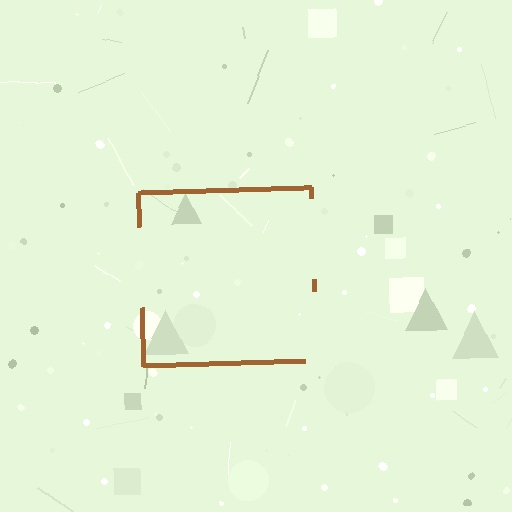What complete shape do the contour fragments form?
The contour fragments form a square.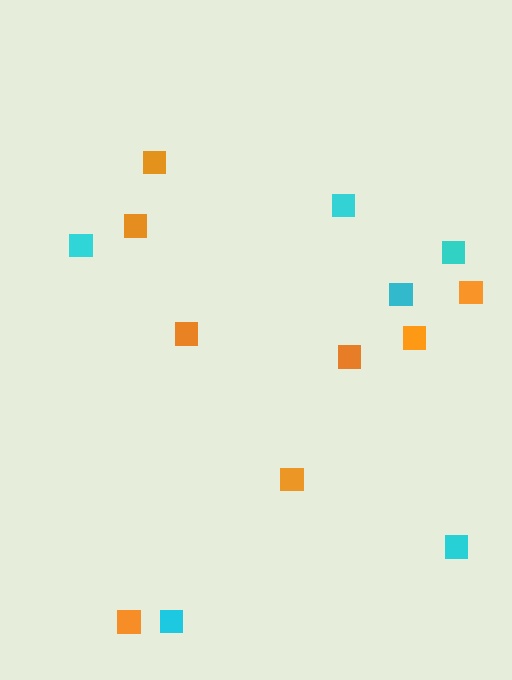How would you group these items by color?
There are 2 groups: one group of cyan squares (6) and one group of orange squares (8).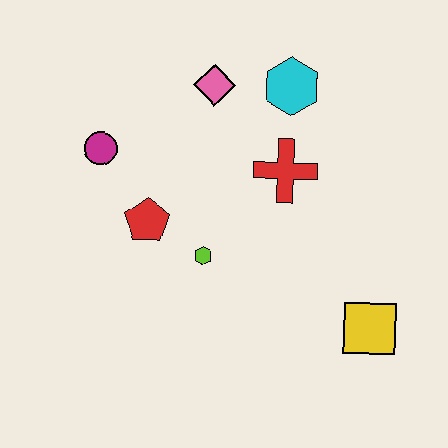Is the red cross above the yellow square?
Yes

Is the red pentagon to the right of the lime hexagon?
No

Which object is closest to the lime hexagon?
The red pentagon is closest to the lime hexagon.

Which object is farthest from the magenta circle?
The yellow square is farthest from the magenta circle.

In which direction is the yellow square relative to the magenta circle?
The yellow square is to the right of the magenta circle.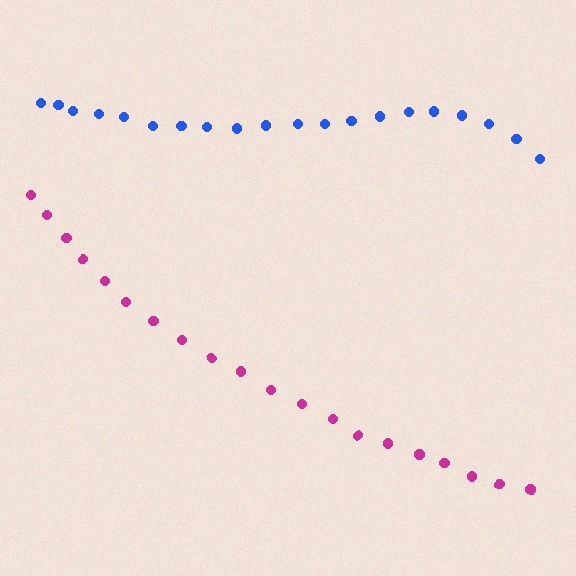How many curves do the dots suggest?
There are 2 distinct paths.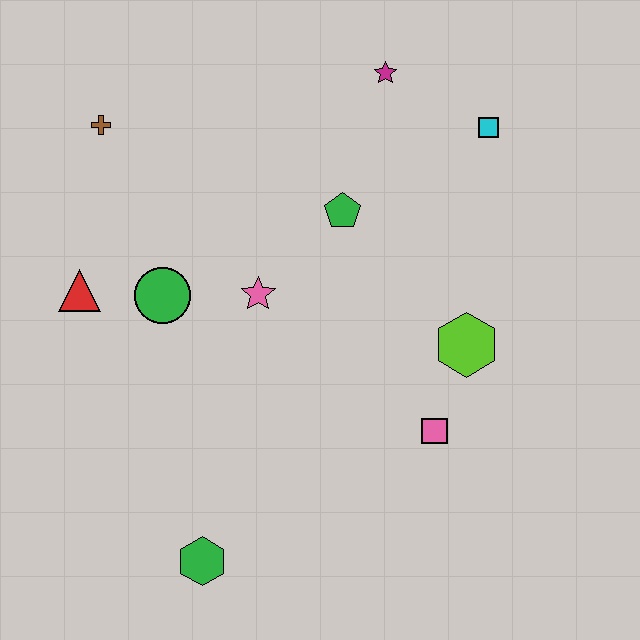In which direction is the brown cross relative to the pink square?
The brown cross is to the left of the pink square.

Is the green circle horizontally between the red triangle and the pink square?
Yes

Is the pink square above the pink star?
No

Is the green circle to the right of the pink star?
No